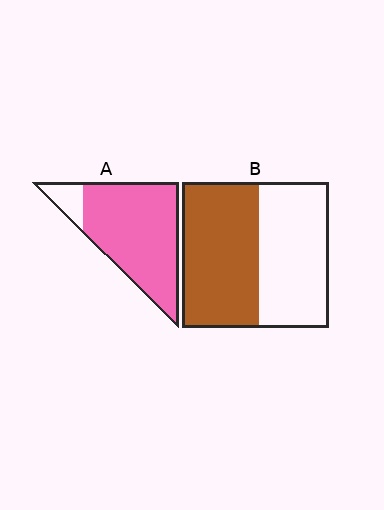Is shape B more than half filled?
Roughly half.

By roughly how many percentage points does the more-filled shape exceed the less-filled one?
By roughly 35 percentage points (A over B).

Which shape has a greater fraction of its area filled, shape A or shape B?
Shape A.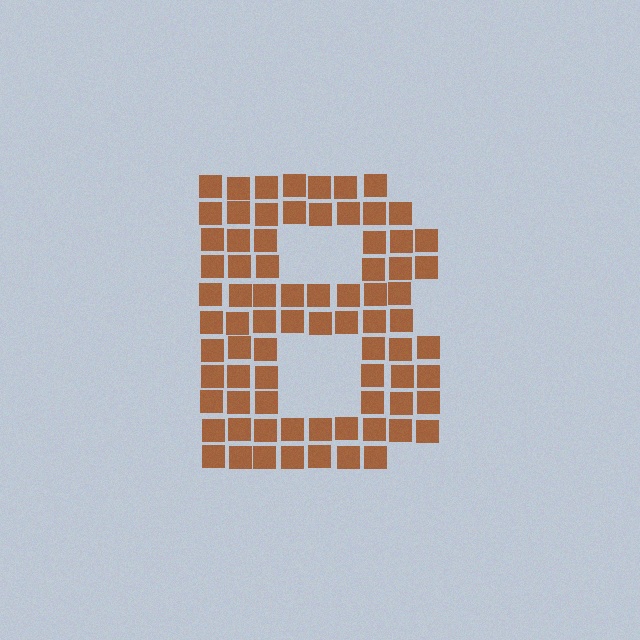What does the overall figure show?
The overall figure shows the letter B.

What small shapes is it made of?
It is made of small squares.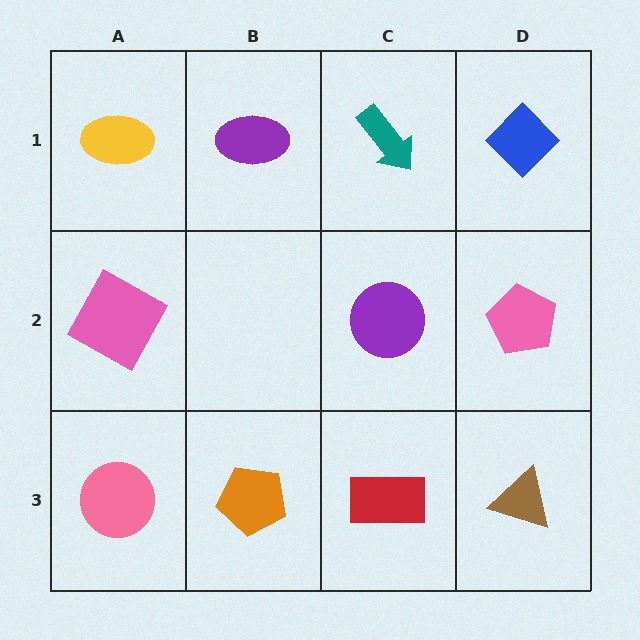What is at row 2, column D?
A pink pentagon.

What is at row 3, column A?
A pink circle.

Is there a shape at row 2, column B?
No, that cell is empty.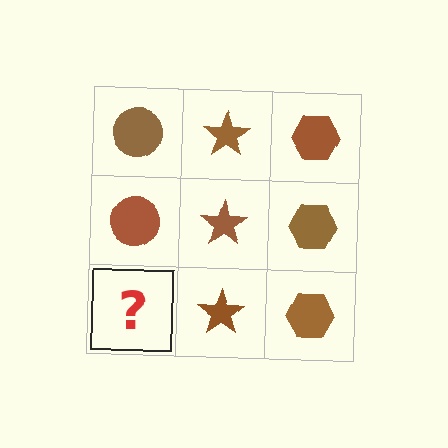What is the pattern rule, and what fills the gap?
The rule is that each column has a consistent shape. The gap should be filled with a brown circle.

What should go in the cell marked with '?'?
The missing cell should contain a brown circle.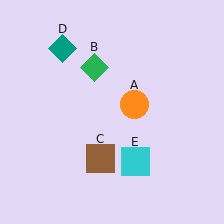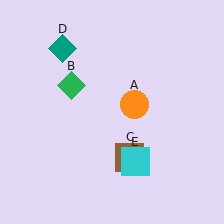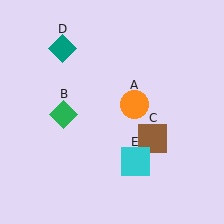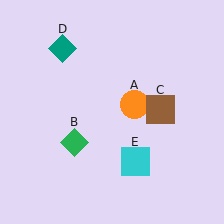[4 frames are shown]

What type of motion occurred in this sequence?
The green diamond (object B), brown square (object C) rotated counterclockwise around the center of the scene.